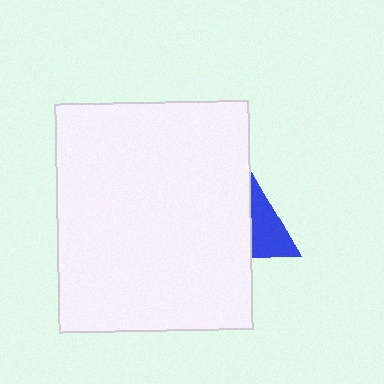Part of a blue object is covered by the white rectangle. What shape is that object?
It is a triangle.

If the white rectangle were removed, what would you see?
You would see the complete blue triangle.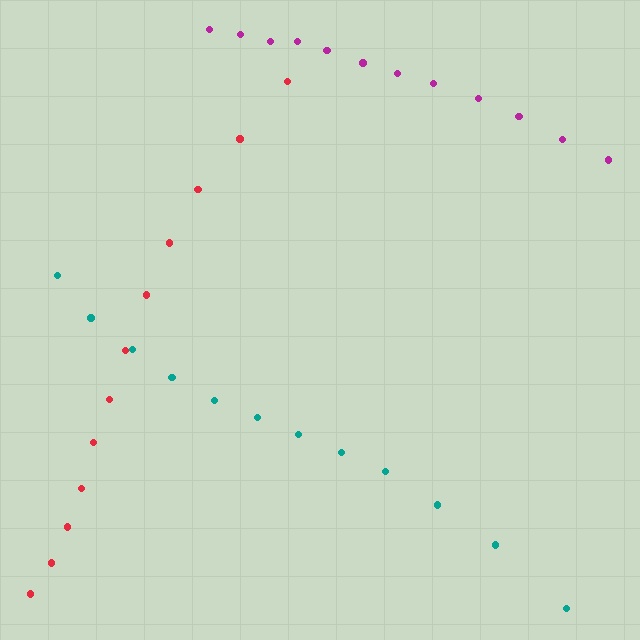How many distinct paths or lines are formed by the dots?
There are 3 distinct paths.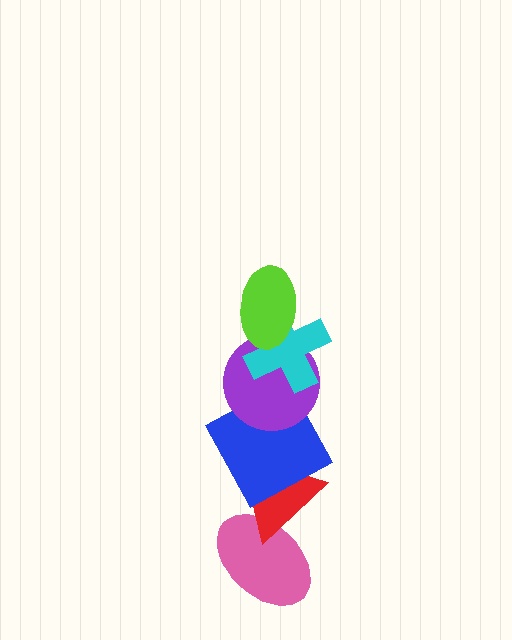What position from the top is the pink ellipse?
The pink ellipse is 6th from the top.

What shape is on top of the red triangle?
The blue square is on top of the red triangle.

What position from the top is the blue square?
The blue square is 4th from the top.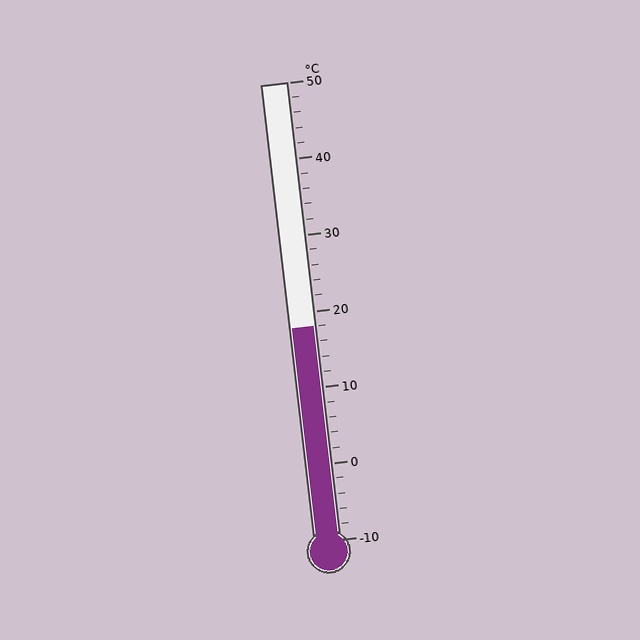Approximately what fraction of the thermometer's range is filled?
The thermometer is filled to approximately 45% of its range.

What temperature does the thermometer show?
The thermometer shows approximately 18°C.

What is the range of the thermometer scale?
The thermometer scale ranges from -10°C to 50°C.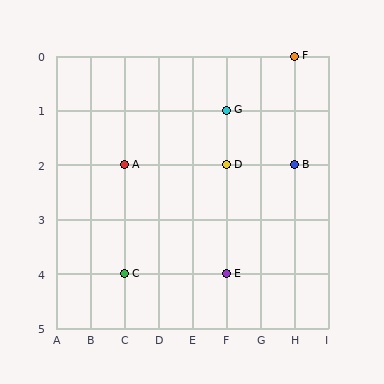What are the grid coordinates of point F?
Point F is at grid coordinates (H, 0).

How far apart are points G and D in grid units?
Points G and D are 1 row apart.